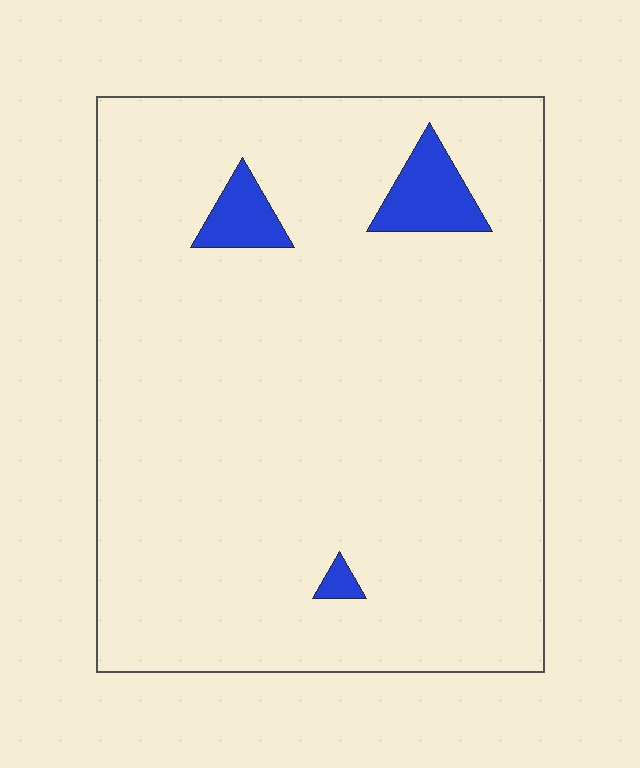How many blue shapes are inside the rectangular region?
3.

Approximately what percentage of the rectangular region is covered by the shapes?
Approximately 5%.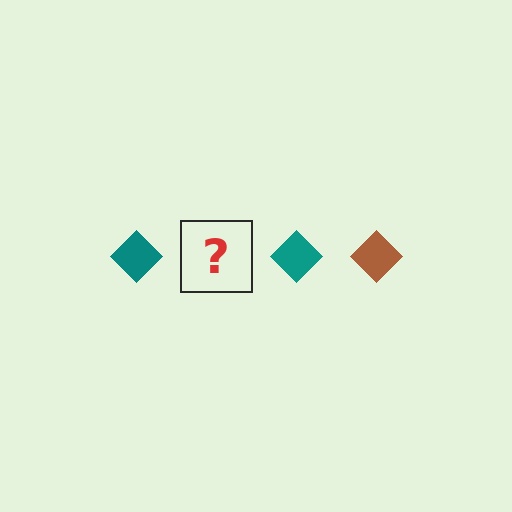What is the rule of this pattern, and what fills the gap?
The rule is that the pattern cycles through teal, brown diamonds. The gap should be filled with a brown diamond.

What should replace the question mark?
The question mark should be replaced with a brown diamond.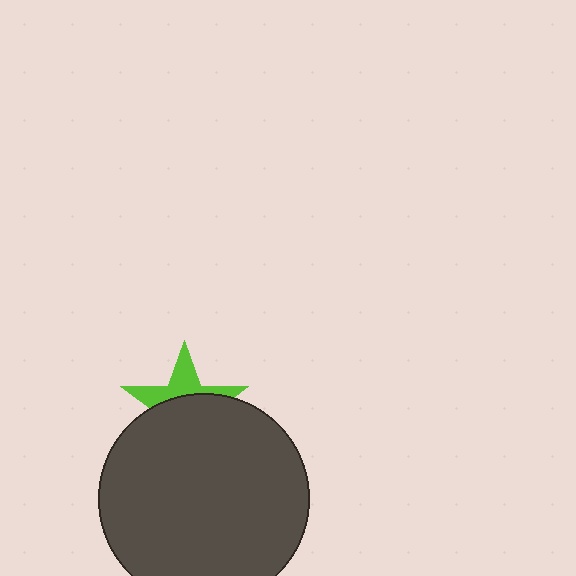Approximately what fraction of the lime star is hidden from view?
Roughly 61% of the lime star is hidden behind the dark gray circle.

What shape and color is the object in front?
The object in front is a dark gray circle.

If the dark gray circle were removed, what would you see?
You would see the complete lime star.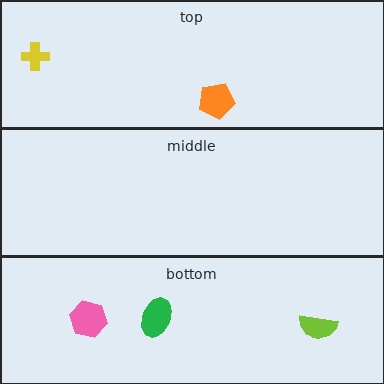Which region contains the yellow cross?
The top region.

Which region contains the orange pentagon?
The top region.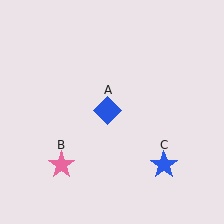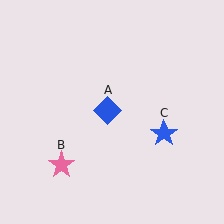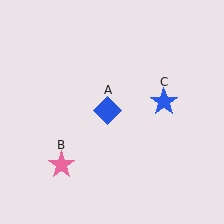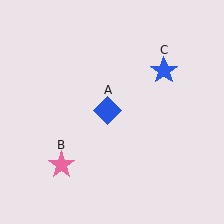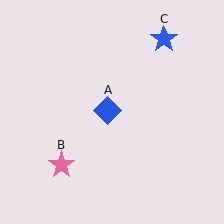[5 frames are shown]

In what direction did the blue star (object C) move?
The blue star (object C) moved up.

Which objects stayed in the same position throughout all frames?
Blue diamond (object A) and pink star (object B) remained stationary.